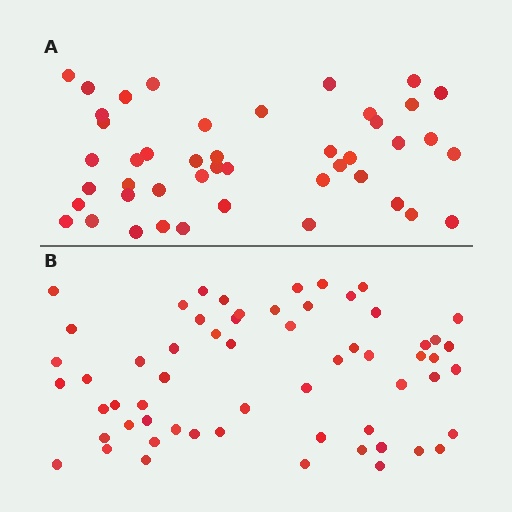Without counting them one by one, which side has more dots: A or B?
Region B (the bottom region) has more dots.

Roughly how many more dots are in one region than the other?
Region B has approximately 15 more dots than region A.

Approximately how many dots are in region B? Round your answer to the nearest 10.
About 60 dots.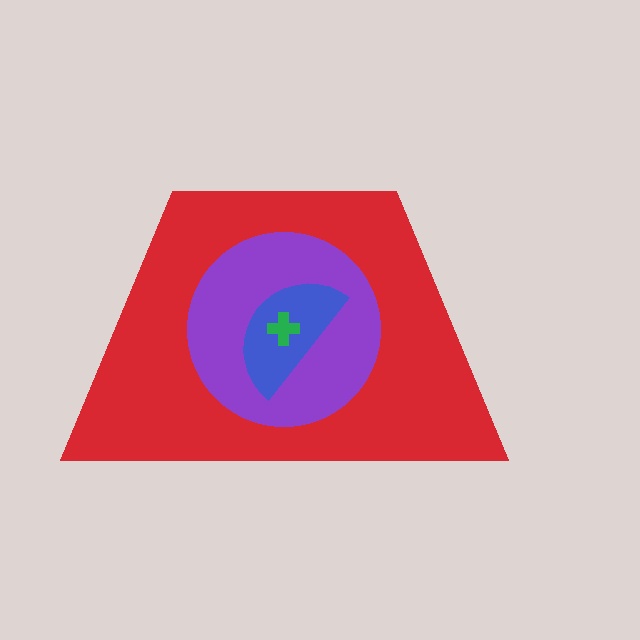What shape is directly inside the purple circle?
The blue semicircle.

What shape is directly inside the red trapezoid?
The purple circle.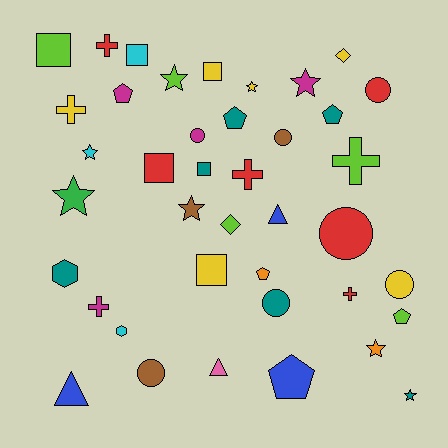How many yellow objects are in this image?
There are 6 yellow objects.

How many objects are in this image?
There are 40 objects.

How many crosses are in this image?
There are 6 crosses.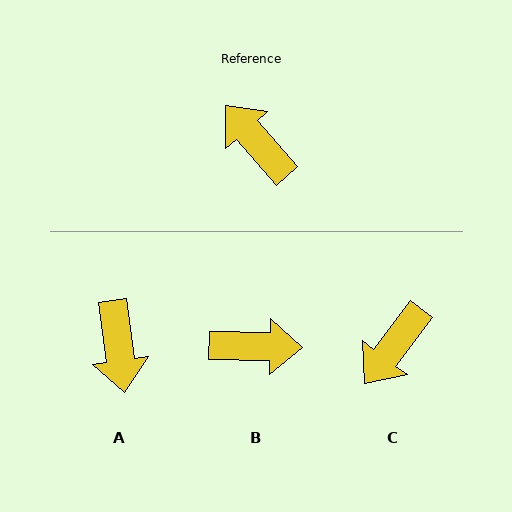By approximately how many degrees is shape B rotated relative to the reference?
Approximately 133 degrees clockwise.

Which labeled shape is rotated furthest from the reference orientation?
A, about 146 degrees away.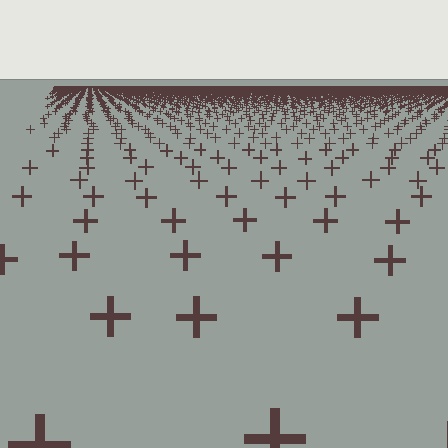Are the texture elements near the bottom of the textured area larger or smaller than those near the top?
Larger. Near the bottom, elements are closer to the viewer and appear at a bigger on-screen size.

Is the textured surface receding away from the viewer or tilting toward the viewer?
The surface is receding away from the viewer. Texture elements get smaller and denser toward the top.